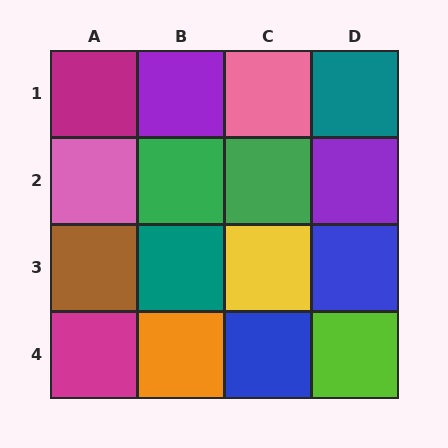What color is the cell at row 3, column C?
Yellow.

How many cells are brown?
1 cell is brown.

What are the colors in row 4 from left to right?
Magenta, orange, blue, lime.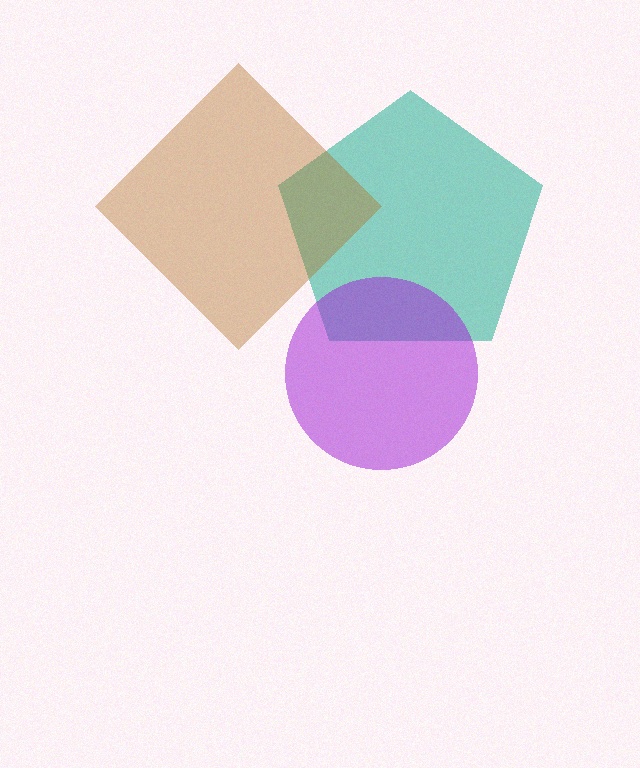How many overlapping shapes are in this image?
There are 3 overlapping shapes in the image.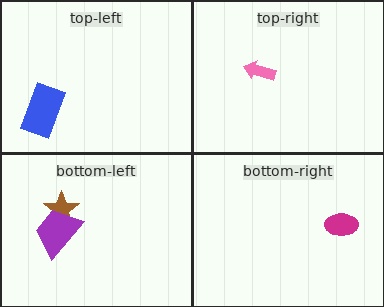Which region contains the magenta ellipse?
The bottom-right region.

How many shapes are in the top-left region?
1.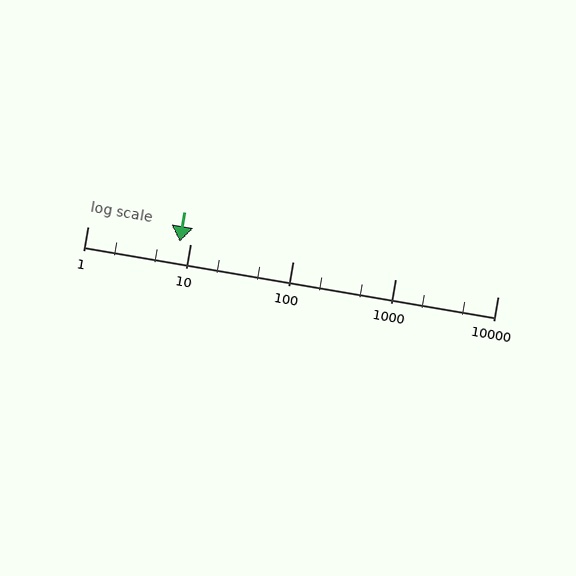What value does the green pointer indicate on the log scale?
The pointer indicates approximately 8.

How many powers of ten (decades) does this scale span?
The scale spans 4 decades, from 1 to 10000.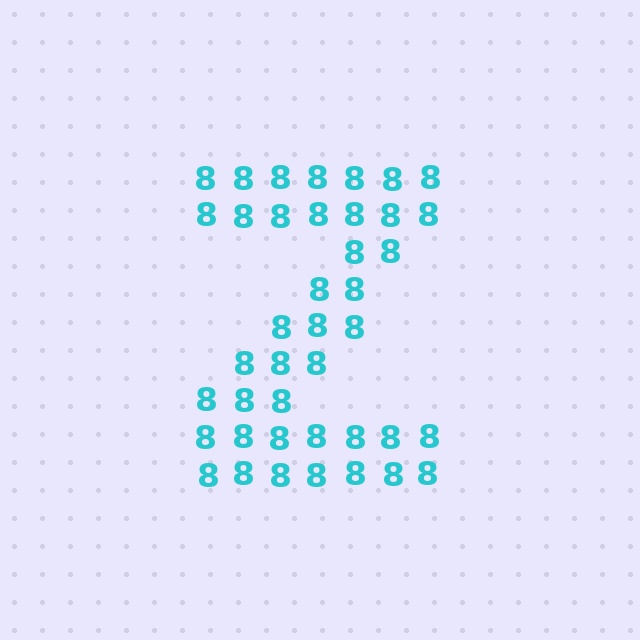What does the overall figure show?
The overall figure shows the letter Z.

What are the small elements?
The small elements are digit 8's.